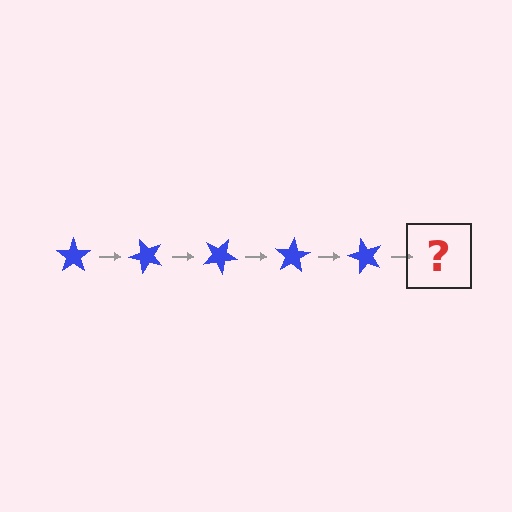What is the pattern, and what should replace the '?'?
The pattern is that the star rotates 50 degrees each step. The '?' should be a blue star rotated 250 degrees.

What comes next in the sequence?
The next element should be a blue star rotated 250 degrees.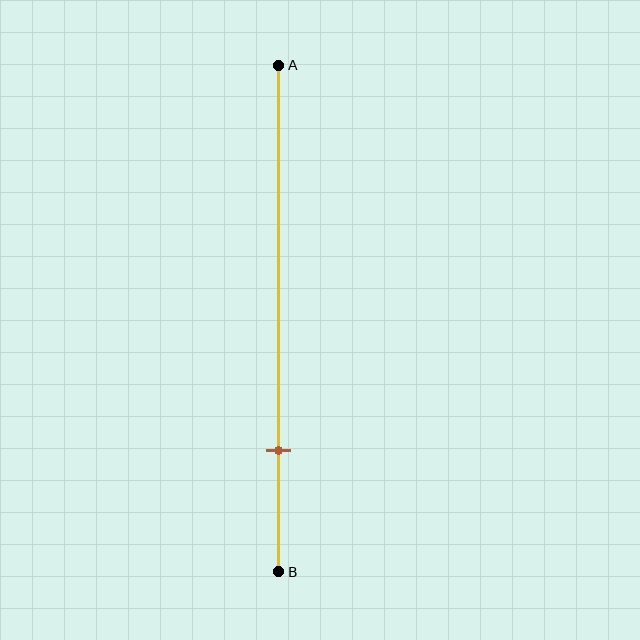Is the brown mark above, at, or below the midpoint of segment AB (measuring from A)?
The brown mark is below the midpoint of segment AB.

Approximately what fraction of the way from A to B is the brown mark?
The brown mark is approximately 75% of the way from A to B.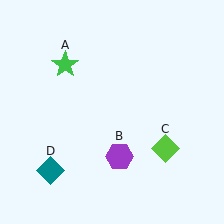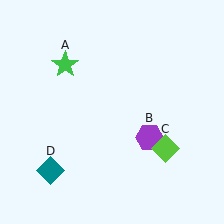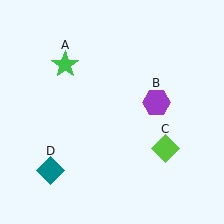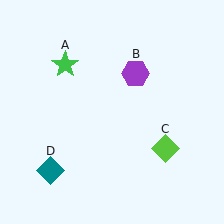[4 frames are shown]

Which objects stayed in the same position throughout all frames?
Green star (object A) and lime diamond (object C) and teal diamond (object D) remained stationary.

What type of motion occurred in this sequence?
The purple hexagon (object B) rotated counterclockwise around the center of the scene.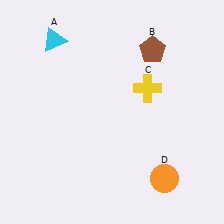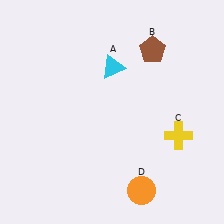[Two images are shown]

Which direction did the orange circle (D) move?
The orange circle (D) moved left.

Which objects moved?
The objects that moved are: the cyan triangle (A), the yellow cross (C), the orange circle (D).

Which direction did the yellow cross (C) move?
The yellow cross (C) moved down.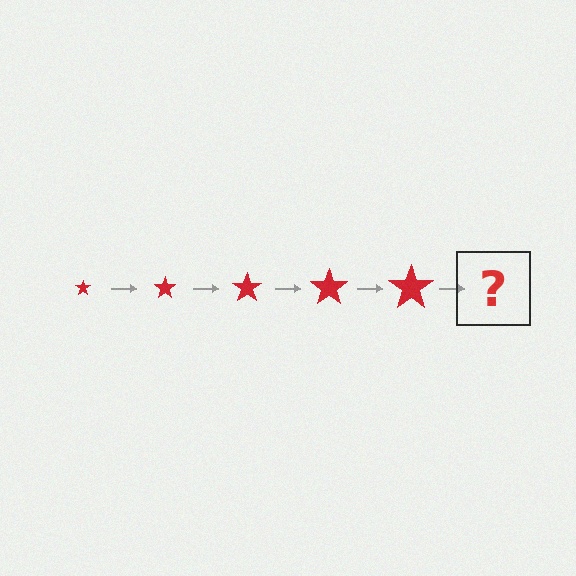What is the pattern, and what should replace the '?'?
The pattern is that the star gets progressively larger each step. The '?' should be a red star, larger than the previous one.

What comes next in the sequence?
The next element should be a red star, larger than the previous one.